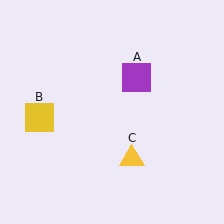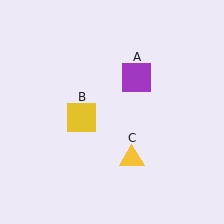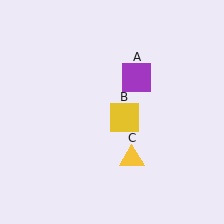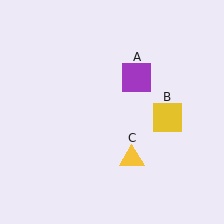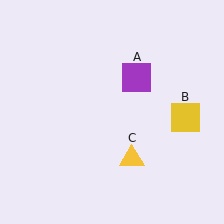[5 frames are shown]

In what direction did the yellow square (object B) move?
The yellow square (object B) moved right.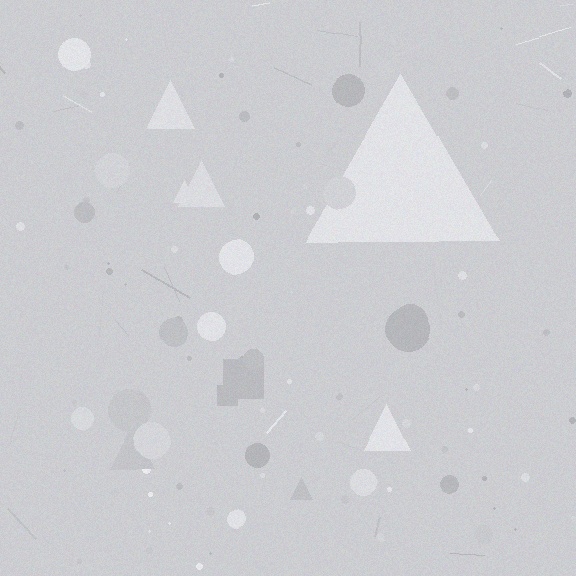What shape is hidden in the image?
A triangle is hidden in the image.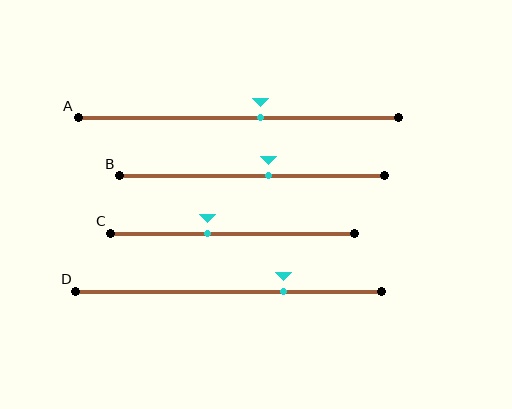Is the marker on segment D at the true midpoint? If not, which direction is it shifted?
No, the marker on segment D is shifted to the right by about 18% of the segment length.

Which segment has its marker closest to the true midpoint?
Segment B has its marker closest to the true midpoint.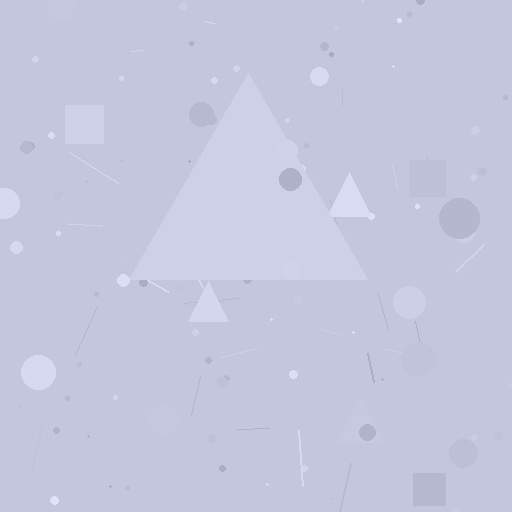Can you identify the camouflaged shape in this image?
The camouflaged shape is a triangle.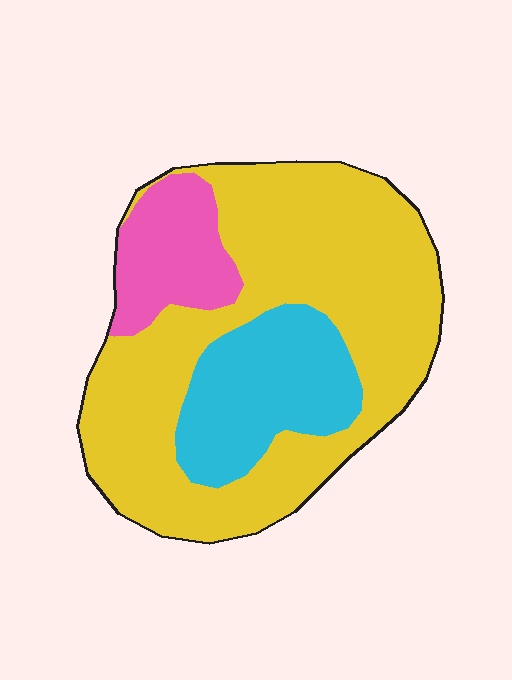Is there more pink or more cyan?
Cyan.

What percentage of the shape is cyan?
Cyan covers roughly 20% of the shape.